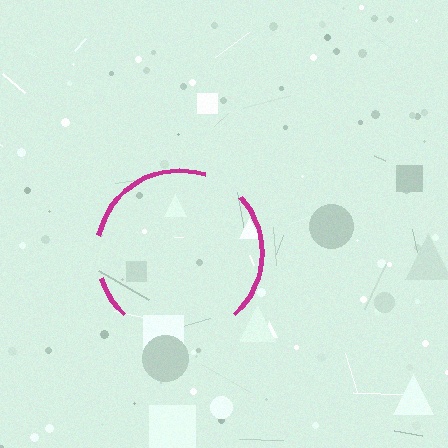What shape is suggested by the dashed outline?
The dashed outline suggests a circle.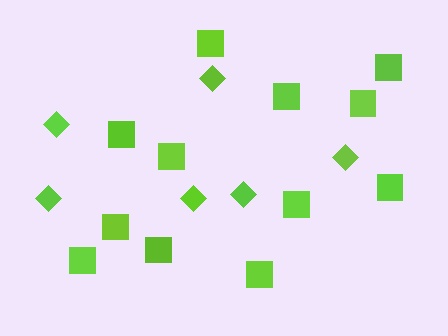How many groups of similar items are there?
There are 2 groups: one group of squares (12) and one group of diamonds (6).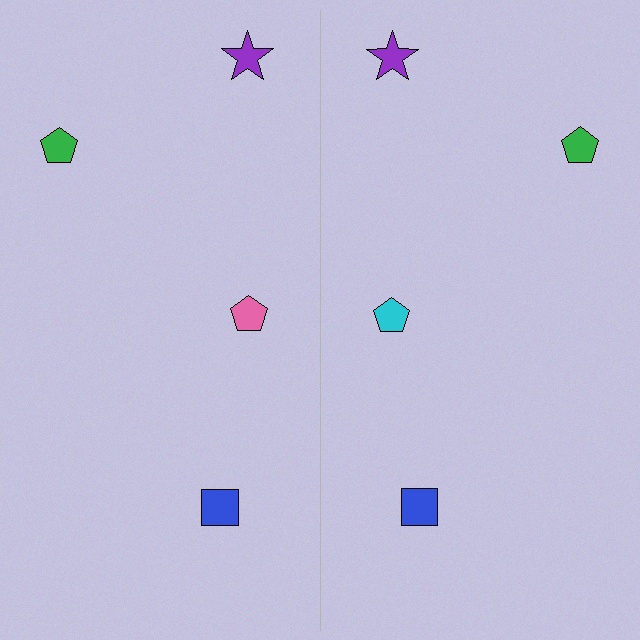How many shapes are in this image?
There are 8 shapes in this image.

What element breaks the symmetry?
The cyan pentagon on the right side breaks the symmetry — its mirror counterpart is pink.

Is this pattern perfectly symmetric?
No, the pattern is not perfectly symmetric. The cyan pentagon on the right side breaks the symmetry — its mirror counterpart is pink.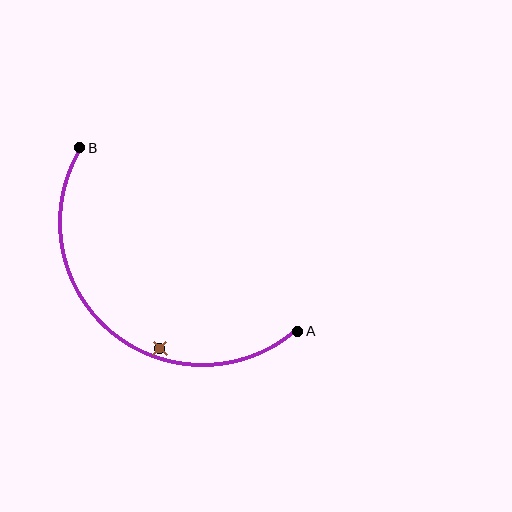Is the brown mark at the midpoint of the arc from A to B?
No — the brown mark does not lie on the arc at all. It sits slightly inside the curve.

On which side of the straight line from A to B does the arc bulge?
The arc bulges below and to the left of the straight line connecting A and B.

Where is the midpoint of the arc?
The arc midpoint is the point on the curve farthest from the straight line joining A and B. It sits below and to the left of that line.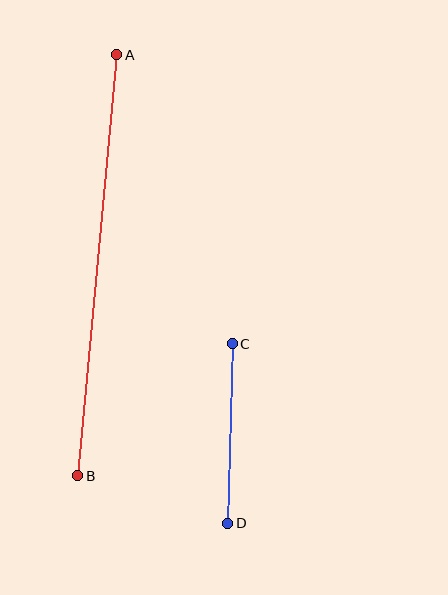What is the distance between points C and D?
The distance is approximately 179 pixels.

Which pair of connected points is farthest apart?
Points A and B are farthest apart.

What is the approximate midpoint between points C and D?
The midpoint is at approximately (230, 434) pixels.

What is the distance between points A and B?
The distance is approximately 423 pixels.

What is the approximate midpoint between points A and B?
The midpoint is at approximately (97, 265) pixels.